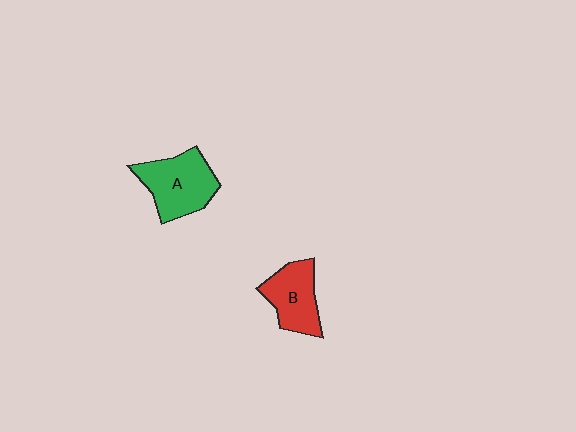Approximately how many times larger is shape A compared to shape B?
Approximately 1.2 times.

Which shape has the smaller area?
Shape B (red).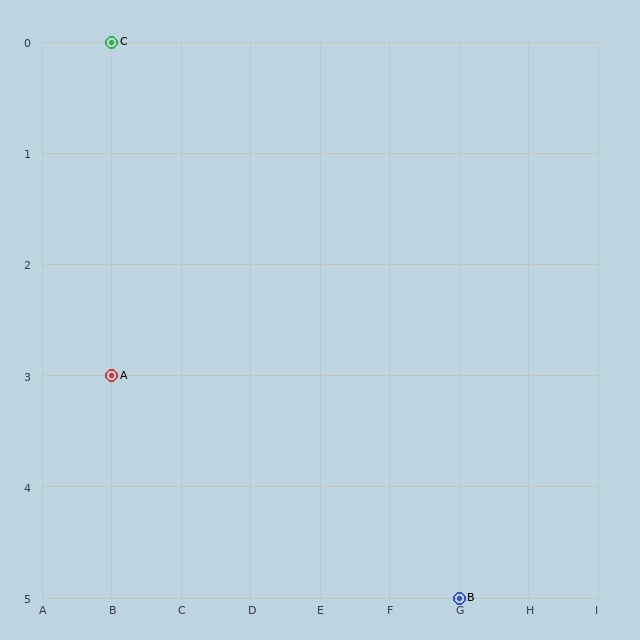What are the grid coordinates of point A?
Point A is at grid coordinates (B, 3).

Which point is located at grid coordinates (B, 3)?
Point A is at (B, 3).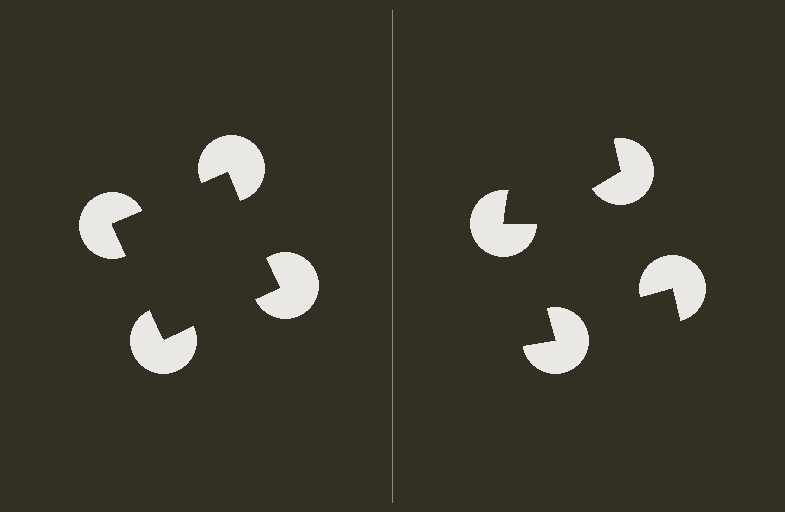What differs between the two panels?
The pac-man discs are positioned identically on both sides; only the wedge orientations differ. On the left they align to a square; on the right they are misaligned.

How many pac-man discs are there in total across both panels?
8 — 4 on each side.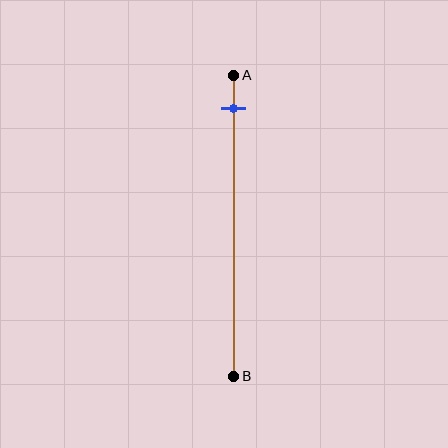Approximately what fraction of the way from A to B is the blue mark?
The blue mark is approximately 10% of the way from A to B.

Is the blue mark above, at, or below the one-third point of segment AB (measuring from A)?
The blue mark is above the one-third point of segment AB.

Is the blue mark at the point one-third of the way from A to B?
No, the mark is at about 10% from A, not at the 33% one-third point.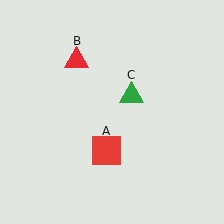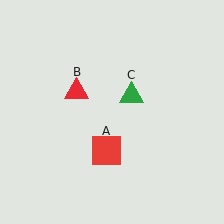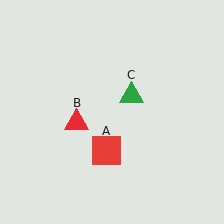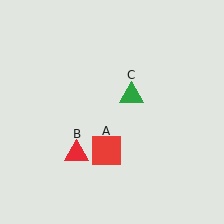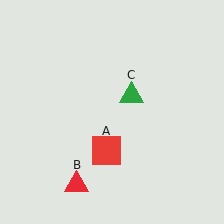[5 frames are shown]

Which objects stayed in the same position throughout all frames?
Red square (object A) and green triangle (object C) remained stationary.